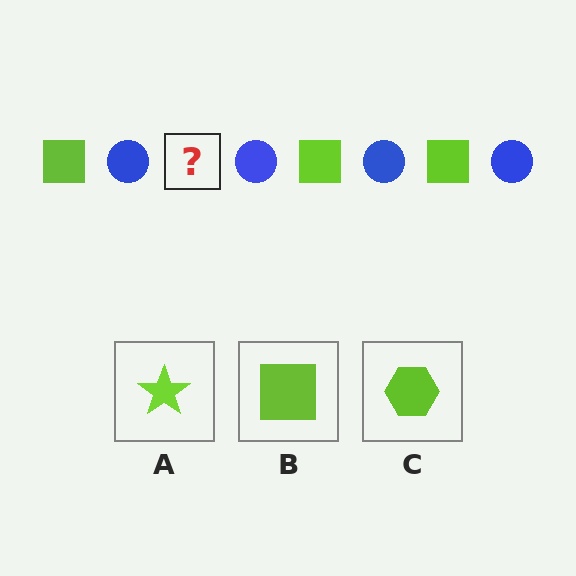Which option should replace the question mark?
Option B.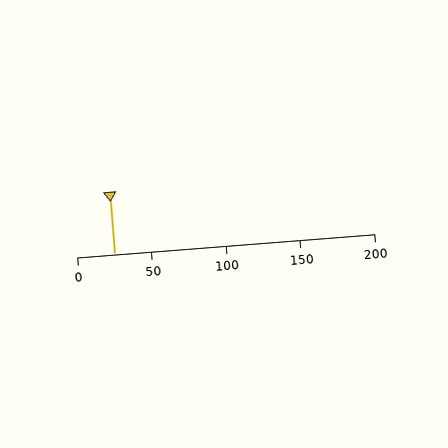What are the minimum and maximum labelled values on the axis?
The axis runs from 0 to 200.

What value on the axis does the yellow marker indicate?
The marker indicates approximately 25.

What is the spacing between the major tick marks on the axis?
The major ticks are spaced 50 apart.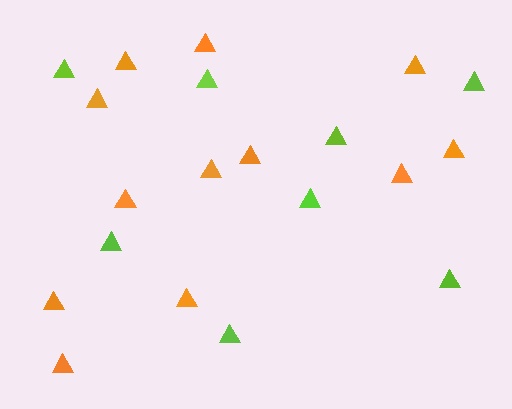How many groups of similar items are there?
There are 2 groups: one group of orange triangles (12) and one group of lime triangles (8).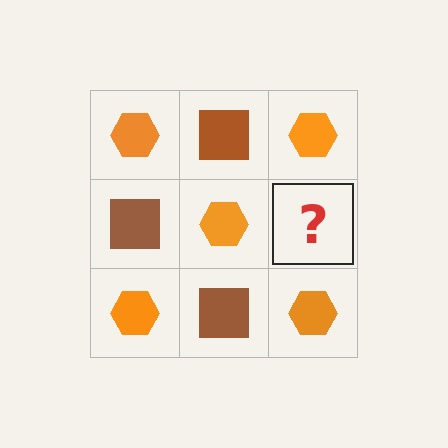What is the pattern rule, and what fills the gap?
The rule is that it alternates orange hexagon and brown square in a checkerboard pattern. The gap should be filled with a brown square.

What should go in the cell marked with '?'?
The missing cell should contain a brown square.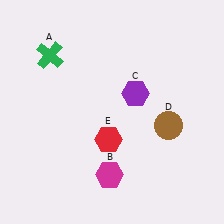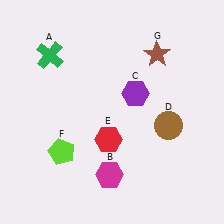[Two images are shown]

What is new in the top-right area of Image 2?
A brown star (G) was added in the top-right area of Image 2.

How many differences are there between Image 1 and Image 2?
There are 2 differences between the two images.